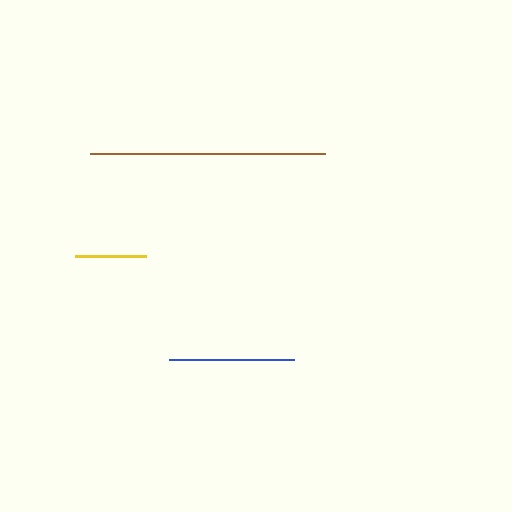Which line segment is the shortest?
The yellow line is the shortest at approximately 71 pixels.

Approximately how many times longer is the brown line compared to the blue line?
The brown line is approximately 1.9 times the length of the blue line.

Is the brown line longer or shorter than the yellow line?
The brown line is longer than the yellow line.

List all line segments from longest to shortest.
From longest to shortest: brown, blue, yellow.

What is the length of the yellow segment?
The yellow segment is approximately 71 pixels long.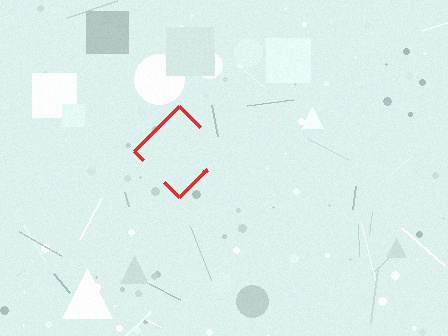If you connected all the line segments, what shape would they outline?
They would outline a diamond.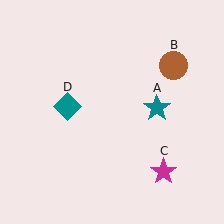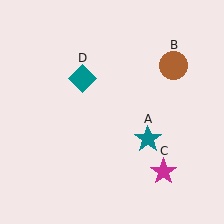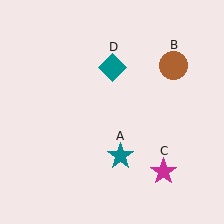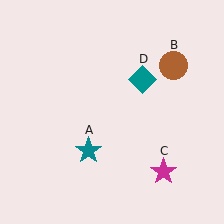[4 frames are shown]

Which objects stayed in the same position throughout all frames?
Brown circle (object B) and magenta star (object C) remained stationary.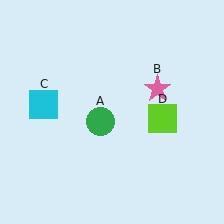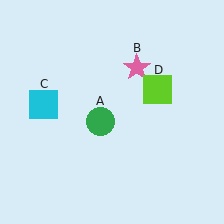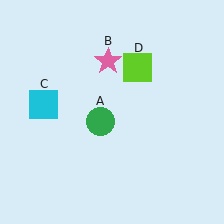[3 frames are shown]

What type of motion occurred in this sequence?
The pink star (object B), lime square (object D) rotated counterclockwise around the center of the scene.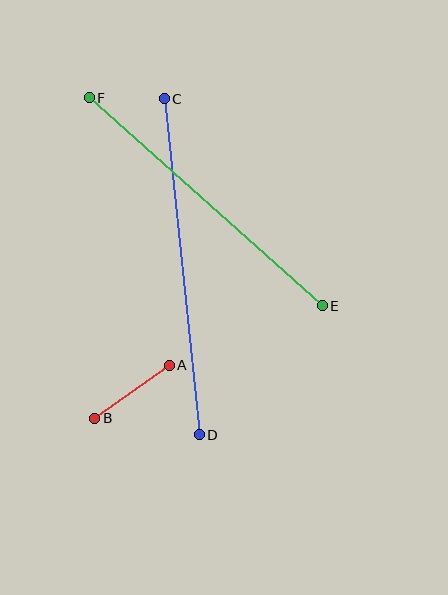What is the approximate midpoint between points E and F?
The midpoint is at approximately (206, 202) pixels.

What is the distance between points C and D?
The distance is approximately 338 pixels.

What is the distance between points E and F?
The distance is approximately 312 pixels.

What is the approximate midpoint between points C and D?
The midpoint is at approximately (182, 267) pixels.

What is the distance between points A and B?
The distance is approximately 91 pixels.